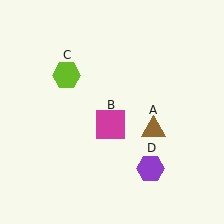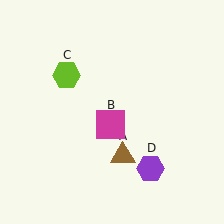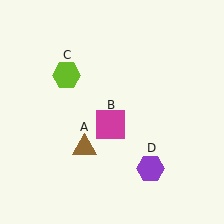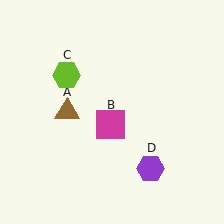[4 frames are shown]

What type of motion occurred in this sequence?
The brown triangle (object A) rotated clockwise around the center of the scene.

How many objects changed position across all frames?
1 object changed position: brown triangle (object A).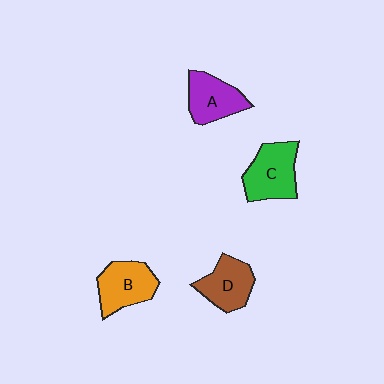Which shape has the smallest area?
Shape D (brown).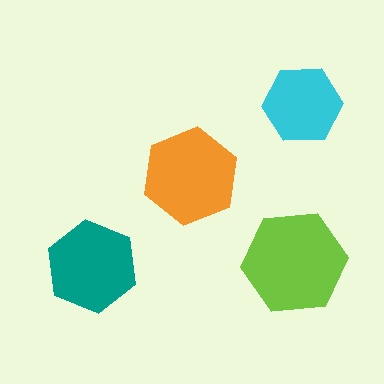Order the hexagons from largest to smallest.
the lime one, the orange one, the teal one, the cyan one.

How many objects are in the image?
There are 4 objects in the image.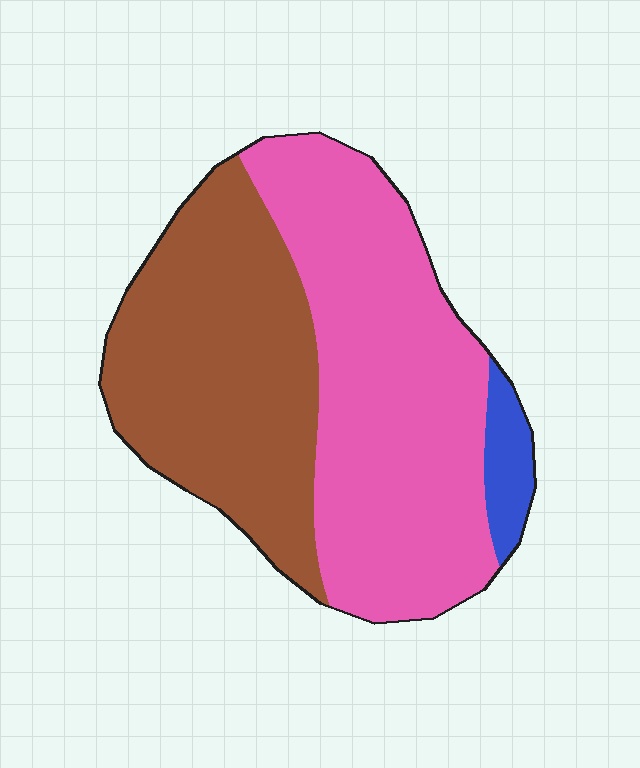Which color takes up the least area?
Blue, at roughly 5%.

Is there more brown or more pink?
Pink.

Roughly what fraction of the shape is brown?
Brown takes up between a third and a half of the shape.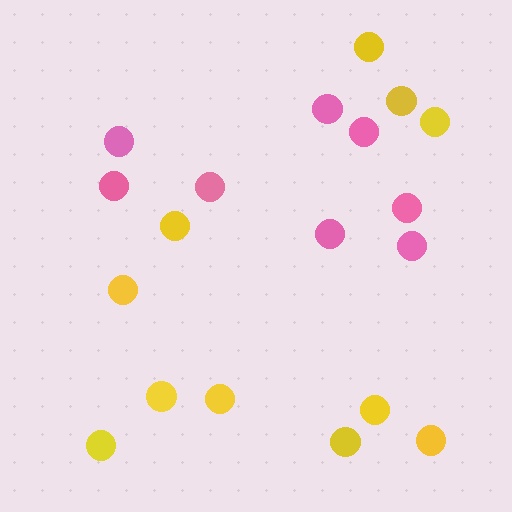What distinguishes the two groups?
There are 2 groups: one group of pink circles (8) and one group of yellow circles (11).